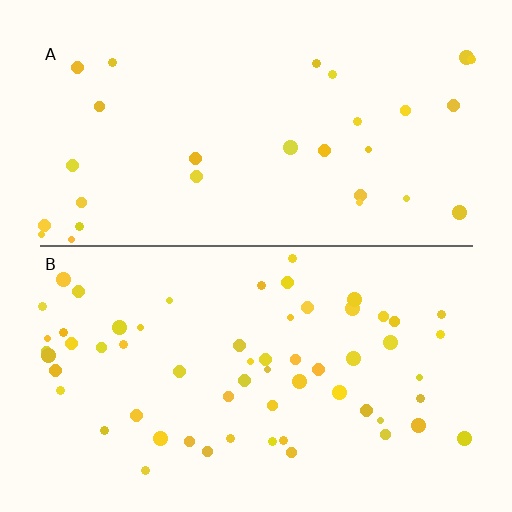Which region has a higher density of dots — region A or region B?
B (the bottom).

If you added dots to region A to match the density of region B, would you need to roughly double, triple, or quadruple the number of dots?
Approximately double.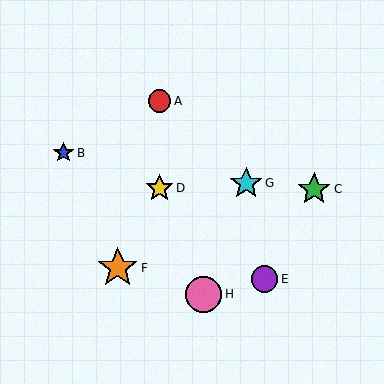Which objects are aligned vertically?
Objects A, D are aligned vertically.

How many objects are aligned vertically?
2 objects (A, D) are aligned vertically.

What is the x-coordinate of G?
Object G is at x≈246.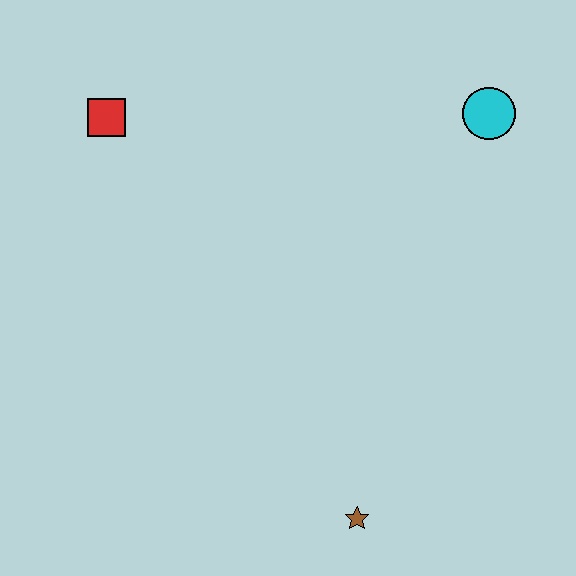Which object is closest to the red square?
The cyan circle is closest to the red square.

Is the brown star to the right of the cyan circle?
No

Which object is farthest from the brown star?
The red square is farthest from the brown star.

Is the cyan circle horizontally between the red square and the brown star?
No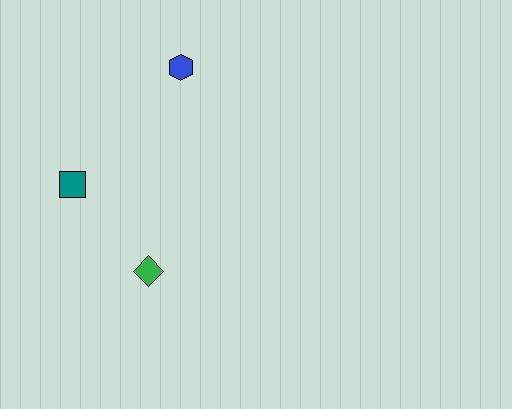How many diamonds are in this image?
There is 1 diamond.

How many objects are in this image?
There are 3 objects.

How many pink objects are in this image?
There are no pink objects.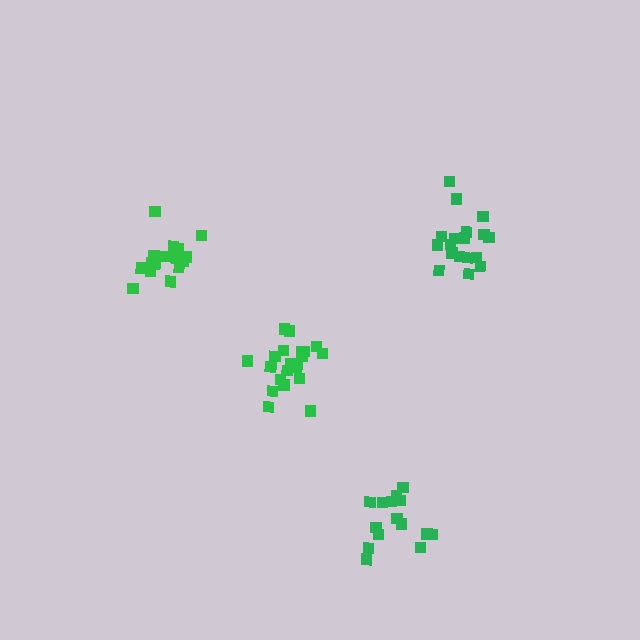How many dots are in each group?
Group 1: 19 dots, Group 2: 15 dots, Group 3: 21 dots, Group 4: 17 dots (72 total).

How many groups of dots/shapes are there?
There are 4 groups.